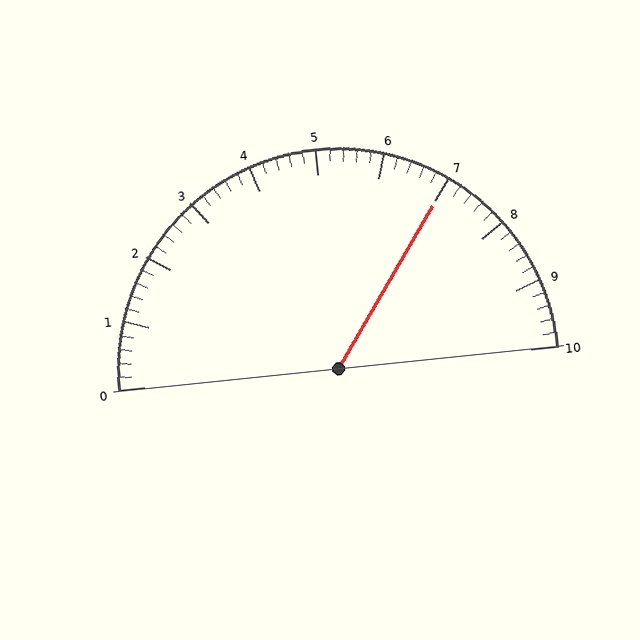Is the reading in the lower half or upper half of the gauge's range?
The reading is in the upper half of the range (0 to 10).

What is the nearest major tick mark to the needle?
The nearest major tick mark is 7.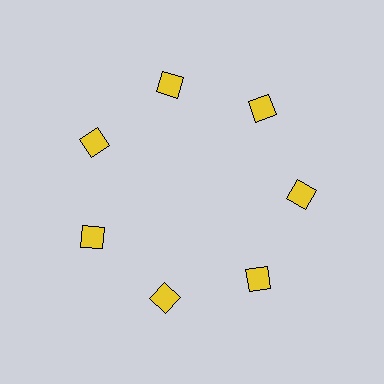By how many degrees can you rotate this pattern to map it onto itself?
The pattern maps onto itself every 51 degrees of rotation.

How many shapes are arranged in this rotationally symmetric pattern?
There are 7 shapes, arranged in 7 groups of 1.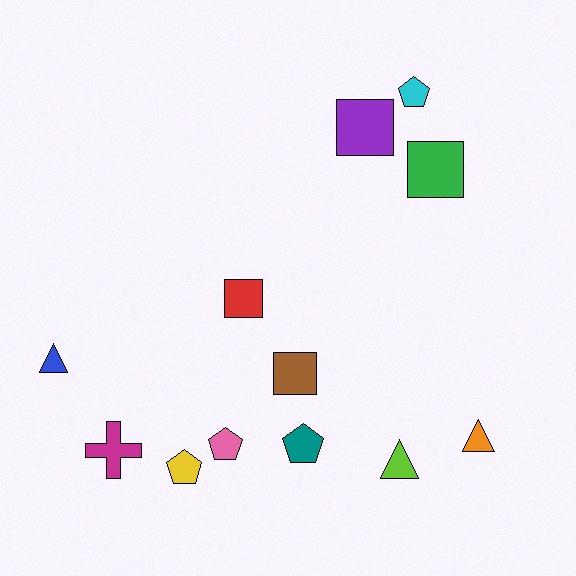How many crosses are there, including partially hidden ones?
There is 1 cross.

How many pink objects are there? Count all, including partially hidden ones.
There is 1 pink object.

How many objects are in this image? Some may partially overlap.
There are 12 objects.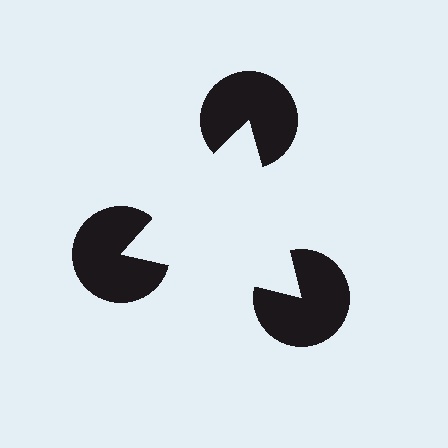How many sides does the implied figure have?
3 sides.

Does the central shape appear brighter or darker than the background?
It typically appears slightly brighter than the background, even though no actual brightness change is drawn.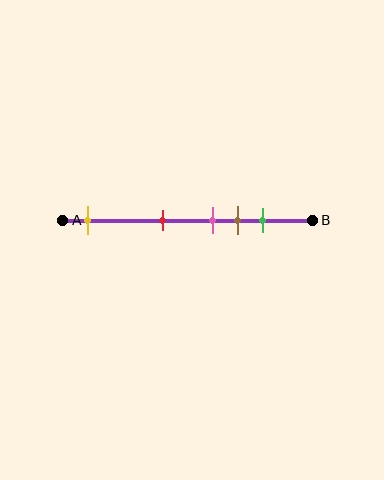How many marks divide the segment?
There are 5 marks dividing the segment.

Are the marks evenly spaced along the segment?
No, the marks are not evenly spaced.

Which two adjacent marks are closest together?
The pink and brown marks are the closest adjacent pair.